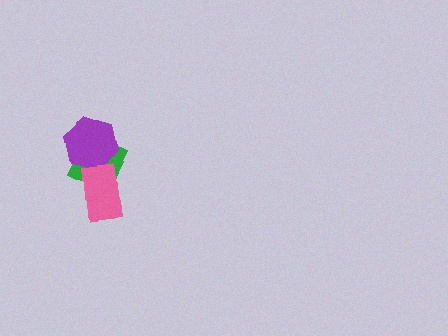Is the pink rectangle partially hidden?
No, no other shape covers it.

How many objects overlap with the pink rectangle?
1 object overlaps with the pink rectangle.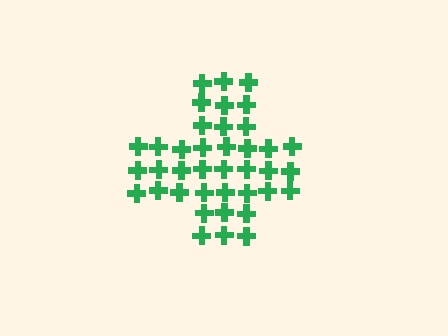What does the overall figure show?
The overall figure shows a cross.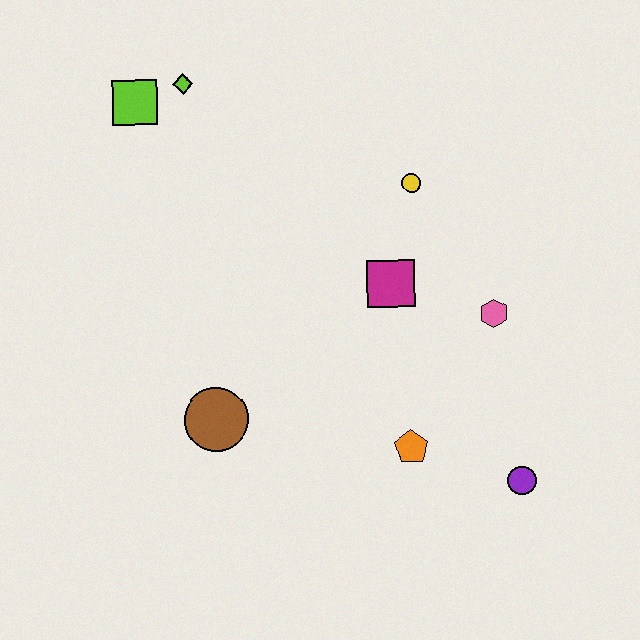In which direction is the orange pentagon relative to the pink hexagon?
The orange pentagon is below the pink hexagon.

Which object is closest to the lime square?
The lime diamond is closest to the lime square.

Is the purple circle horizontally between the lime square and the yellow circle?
No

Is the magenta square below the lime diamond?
Yes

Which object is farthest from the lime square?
The purple circle is farthest from the lime square.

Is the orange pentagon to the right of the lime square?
Yes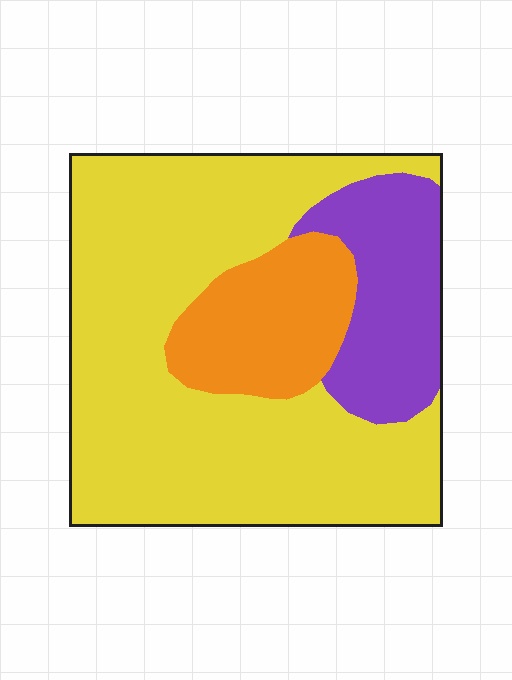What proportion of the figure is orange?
Orange takes up less than a sixth of the figure.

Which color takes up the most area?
Yellow, at roughly 65%.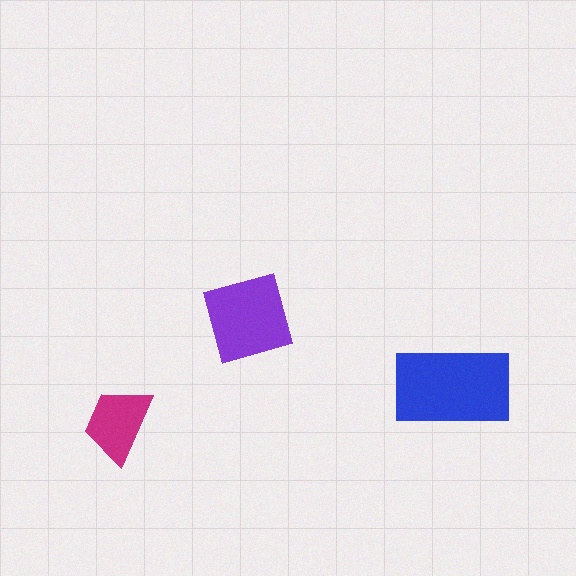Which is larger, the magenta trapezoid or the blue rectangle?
The blue rectangle.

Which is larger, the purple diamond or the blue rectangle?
The blue rectangle.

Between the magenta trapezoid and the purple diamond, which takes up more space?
The purple diamond.